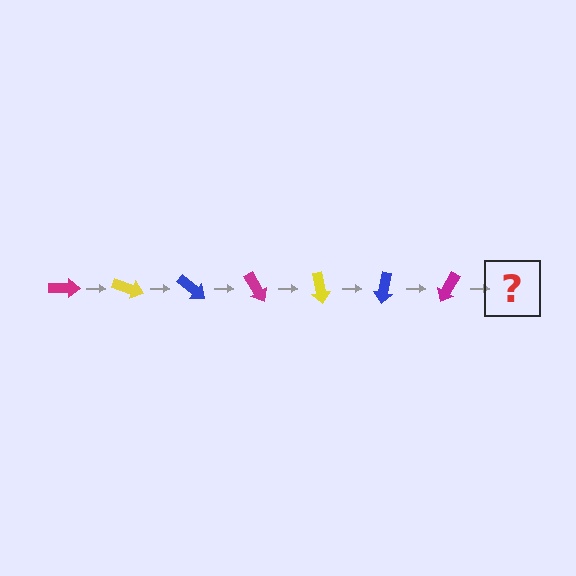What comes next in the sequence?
The next element should be a yellow arrow, rotated 140 degrees from the start.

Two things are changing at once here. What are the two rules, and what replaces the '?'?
The two rules are that it rotates 20 degrees each step and the color cycles through magenta, yellow, and blue. The '?' should be a yellow arrow, rotated 140 degrees from the start.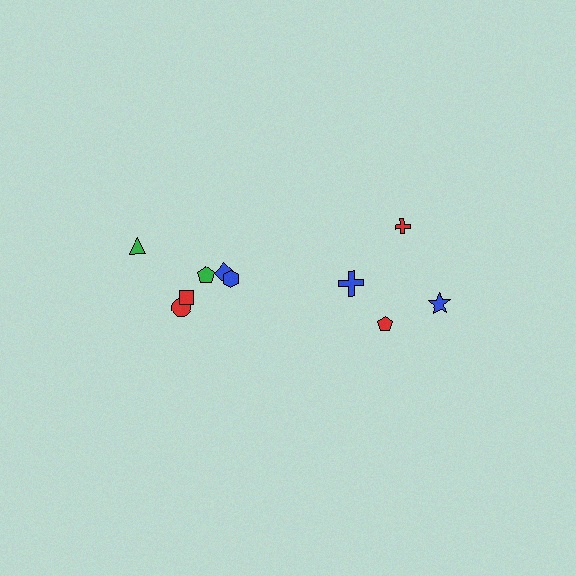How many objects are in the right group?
There are 4 objects.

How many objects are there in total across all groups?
There are 10 objects.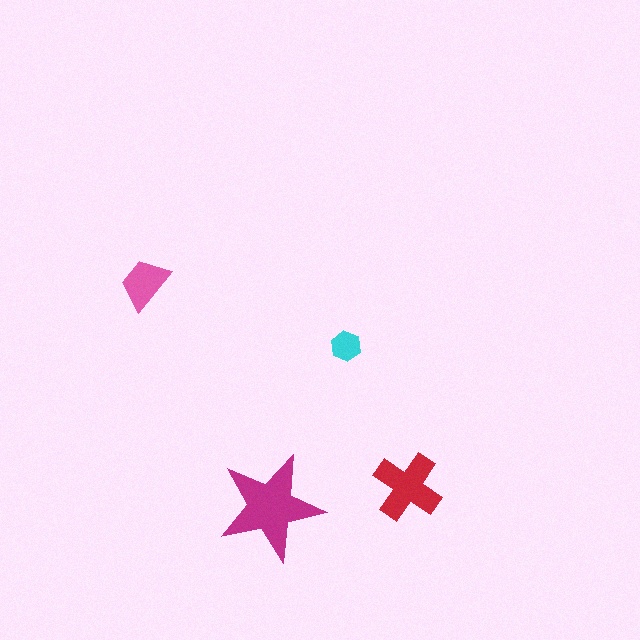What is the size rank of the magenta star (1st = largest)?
1st.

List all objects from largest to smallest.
The magenta star, the red cross, the pink trapezoid, the cyan hexagon.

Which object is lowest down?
The magenta star is bottommost.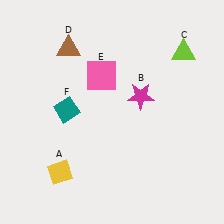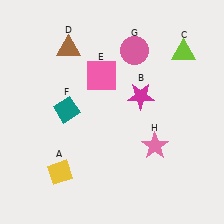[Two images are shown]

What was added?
A pink circle (G), a pink star (H) were added in Image 2.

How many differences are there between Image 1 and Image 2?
There are 2 differences between the two images.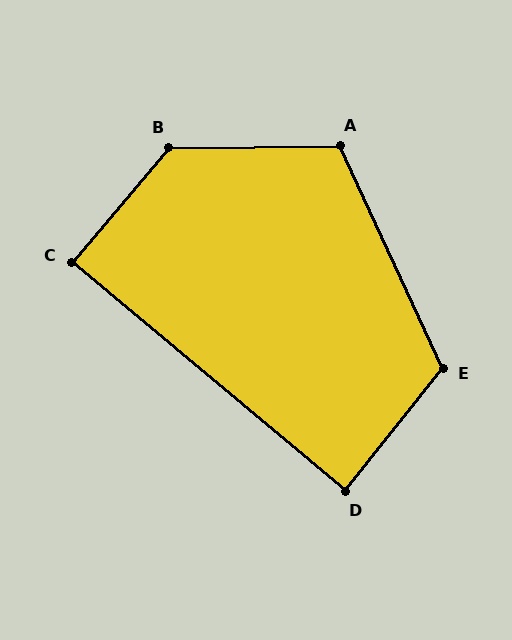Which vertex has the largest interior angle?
B, at approximately 131 degrees.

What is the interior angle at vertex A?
Approximately 114 degrees (obtuse).